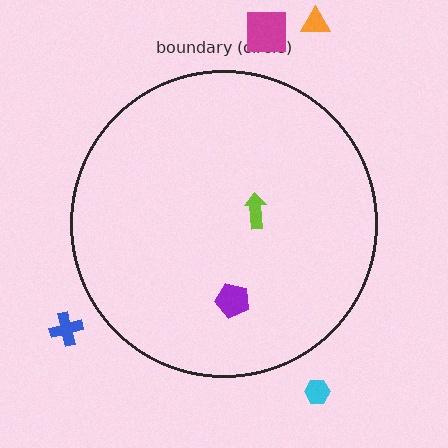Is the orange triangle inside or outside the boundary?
Outside.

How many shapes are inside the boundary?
2 inside, 4 outside.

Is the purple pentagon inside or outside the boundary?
Inside.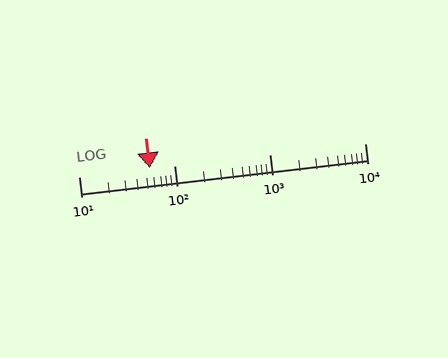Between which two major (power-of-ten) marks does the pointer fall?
The pointer is between 10 and 100.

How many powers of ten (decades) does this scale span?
The scale spans 3 decades, from 10 to 10000.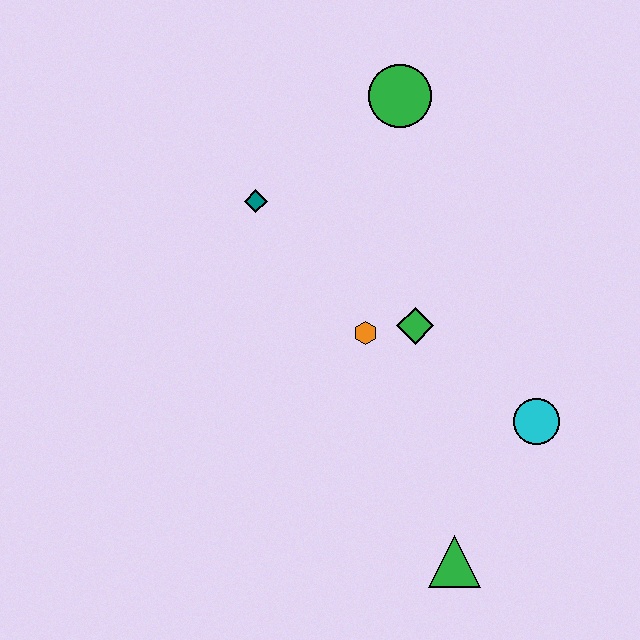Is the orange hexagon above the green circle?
No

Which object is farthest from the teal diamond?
The green triangle is farthest from the teal diamond.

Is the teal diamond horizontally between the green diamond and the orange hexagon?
No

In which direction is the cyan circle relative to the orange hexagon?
The cyan circle is to the right of the orange hexagon.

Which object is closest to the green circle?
The teal diamond is closest to the green circle.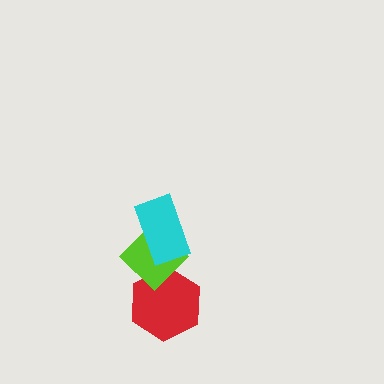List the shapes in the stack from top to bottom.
From top to bottom: the cyan rectangle, the lime diamond, the red hexagon.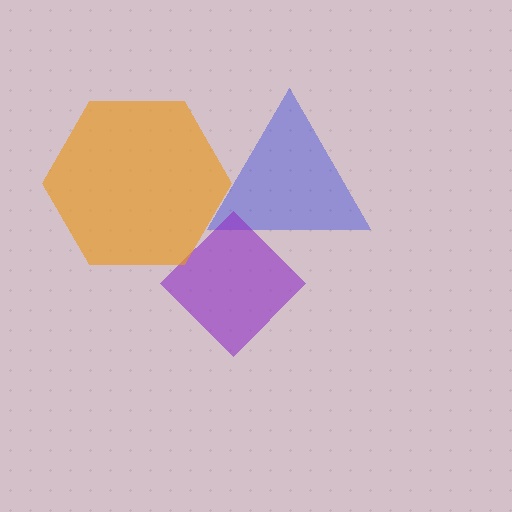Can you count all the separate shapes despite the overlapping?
Yes, there are 3 separate shapes.